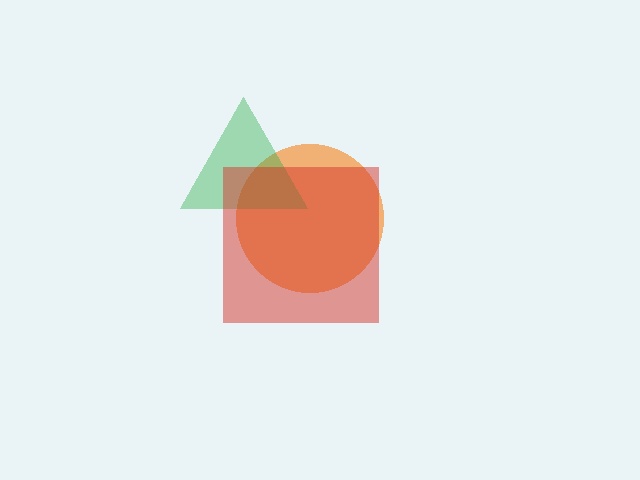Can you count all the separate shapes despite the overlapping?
Yes, there are 3 separate shapes.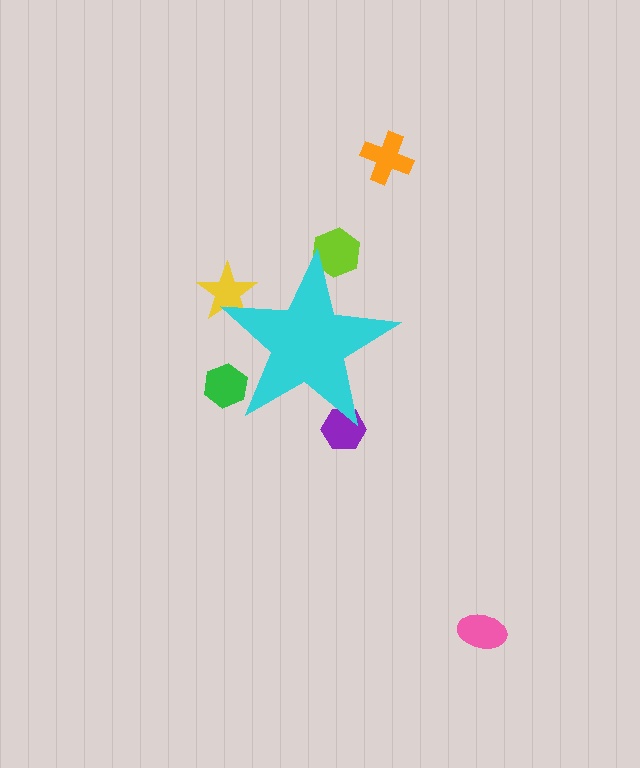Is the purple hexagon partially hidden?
Yes, the purple hexagon is partially hidden behind the cyan star.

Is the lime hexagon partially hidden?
Yes, the lime hexagon is partially hidden behind the cyan star.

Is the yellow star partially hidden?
Yes, the yellow star is partially hidden behind the cyan star.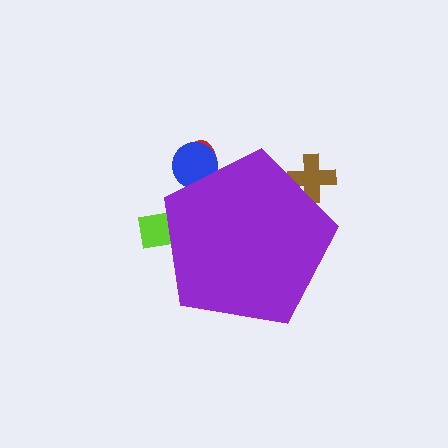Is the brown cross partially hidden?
Yes, the brown cross is partially hidden behind the purple pentagon.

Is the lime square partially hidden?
Yes, the lime square is partially hidden behind the purple pentagon.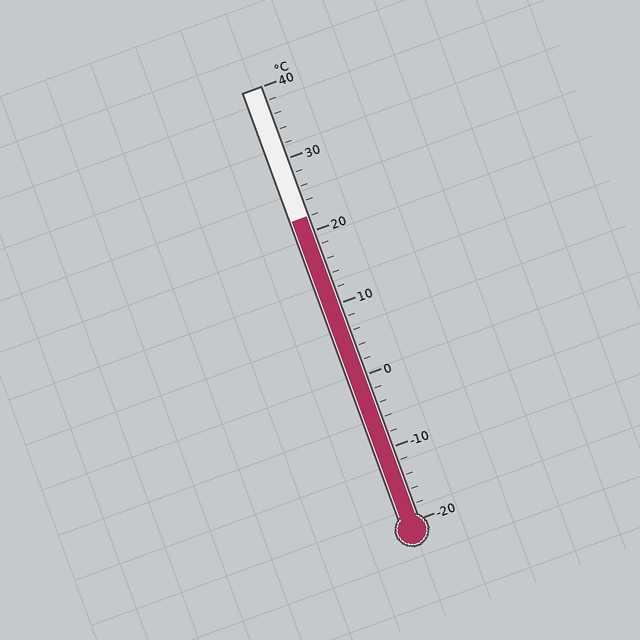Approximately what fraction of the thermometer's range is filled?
The thermometer is filled to approximately 70% of its range.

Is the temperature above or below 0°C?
The temperature is above 0°C.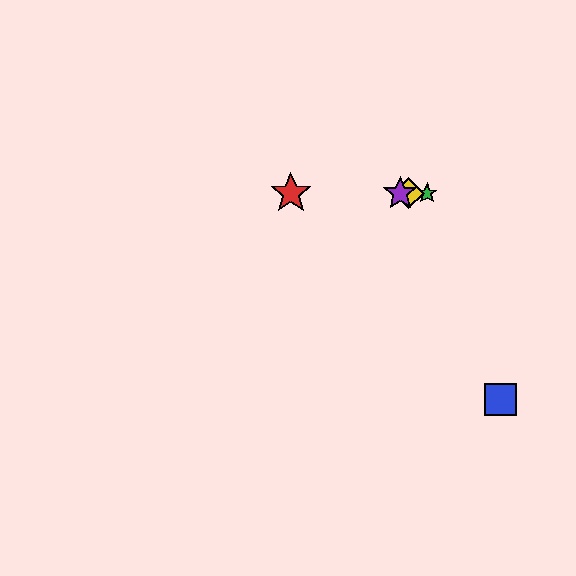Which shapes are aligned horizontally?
The red star, the green star, the yellow diamond, the purple star are aligned horizontally.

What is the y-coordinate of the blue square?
The blue square is at y≈399.